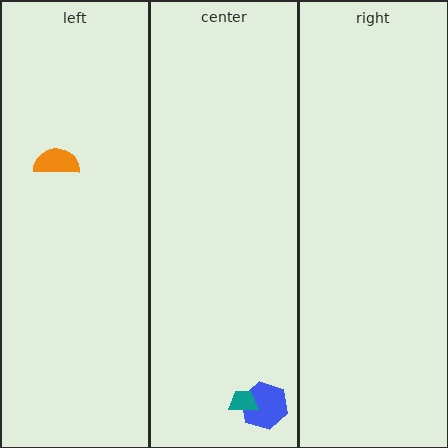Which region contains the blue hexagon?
The center region.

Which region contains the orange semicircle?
The left region.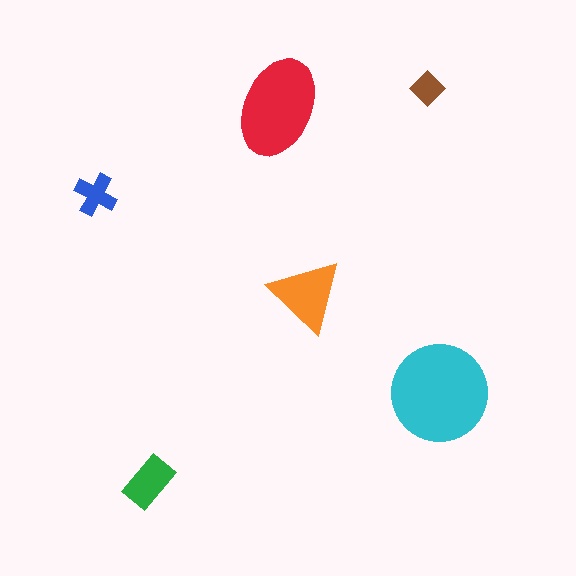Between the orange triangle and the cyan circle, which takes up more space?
The cyan circle.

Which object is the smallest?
The brown diamond.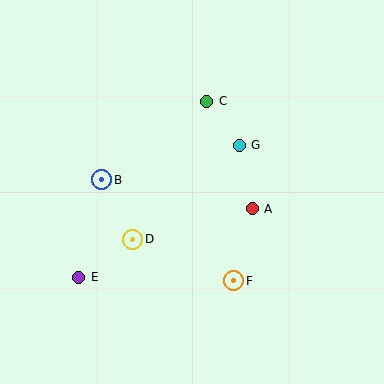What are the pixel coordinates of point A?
Point A is at (252, 209).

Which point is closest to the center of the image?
Point A at (252, 209) is closest to the center.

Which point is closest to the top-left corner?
Point B is closest to the top-left corner.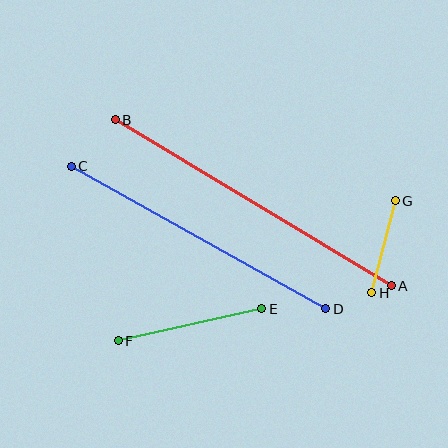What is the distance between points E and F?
The distance is approximately 147 pixels.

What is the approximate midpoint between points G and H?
The midpoint is at approximately (383, 247) pixels.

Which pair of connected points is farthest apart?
Points A and B are farthest apart.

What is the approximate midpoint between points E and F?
The midpoint is at approximately (190, 325) pixels.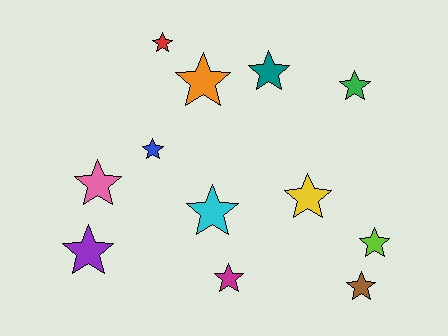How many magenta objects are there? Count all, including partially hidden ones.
There is 1 magenta object.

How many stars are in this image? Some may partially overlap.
There are 12 stars.